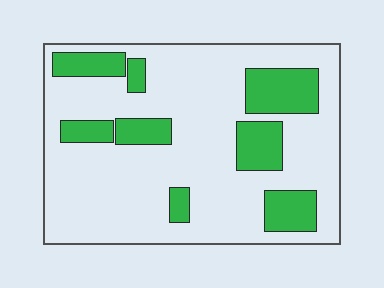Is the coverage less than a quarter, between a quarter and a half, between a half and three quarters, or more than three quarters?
Less than a quarter.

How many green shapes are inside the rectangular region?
8.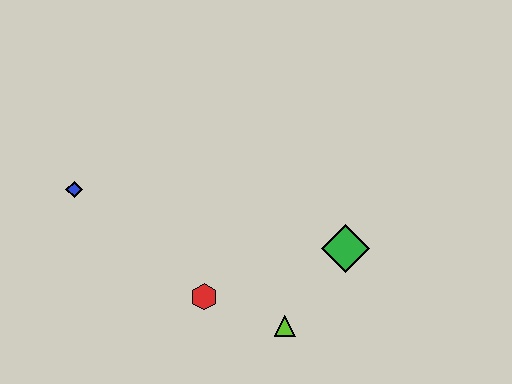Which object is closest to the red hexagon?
The lime triangle is closest to the red hexagon.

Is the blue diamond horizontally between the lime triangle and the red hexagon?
No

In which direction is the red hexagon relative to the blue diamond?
The red hexagon is to the right of the blue diamond.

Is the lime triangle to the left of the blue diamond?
No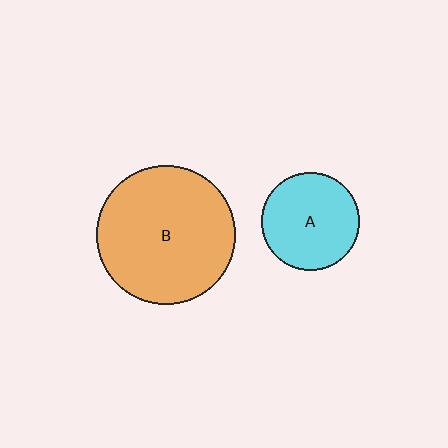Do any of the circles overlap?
No, none of the circles overlap.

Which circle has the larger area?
Circle B (orange).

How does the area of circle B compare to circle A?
Approximately 2.0 times.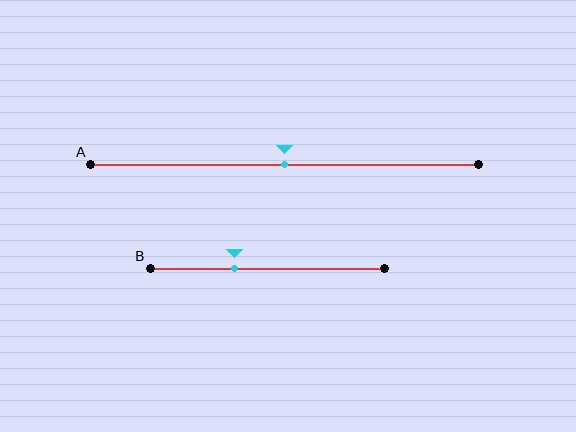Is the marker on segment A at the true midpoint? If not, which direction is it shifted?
Yes, the marker on segment A is at the true midpoint.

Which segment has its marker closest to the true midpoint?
Segment A has its marker closest to the true midpoint.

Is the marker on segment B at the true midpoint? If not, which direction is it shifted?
No, the marker on segment B is shifted to the left by about 14% of the segment length.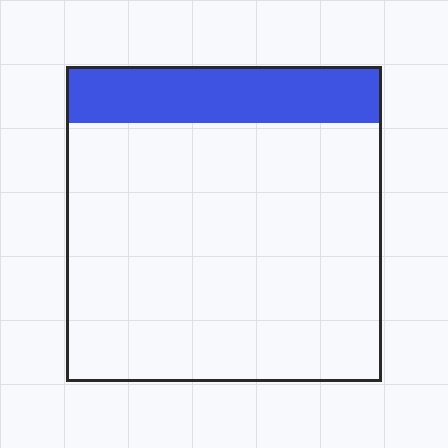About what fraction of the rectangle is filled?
About one sixth (1/6).